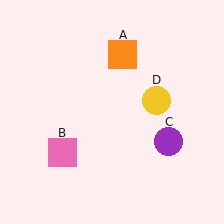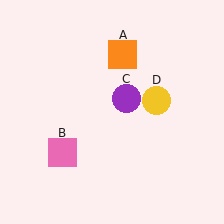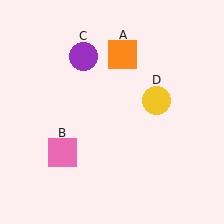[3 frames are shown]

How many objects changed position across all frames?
1 object changed position: purple circle (object C).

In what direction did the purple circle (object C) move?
The purple circle (object C) moved up and to the left.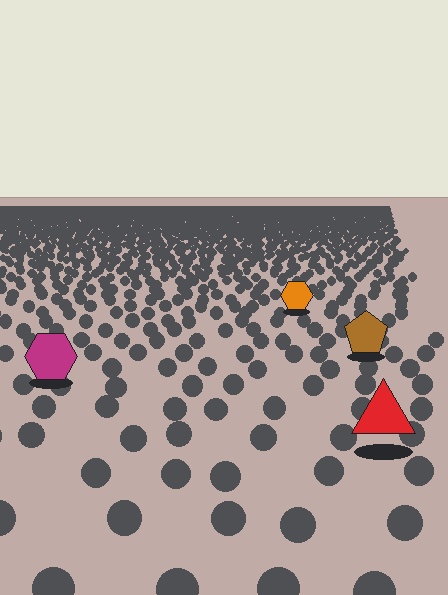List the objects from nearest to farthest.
From nearest to farthest: the red triangle, the magenta hexagon, the brown pentagon, the orange hexagon.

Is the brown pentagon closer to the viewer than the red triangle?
No. The red triangle is closer — you can tell from the texture gradient: the ground texture is coarser near it.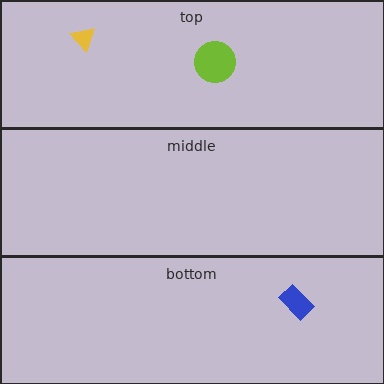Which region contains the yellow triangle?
The top region.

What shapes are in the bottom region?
The blue rectangle.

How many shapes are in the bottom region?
1.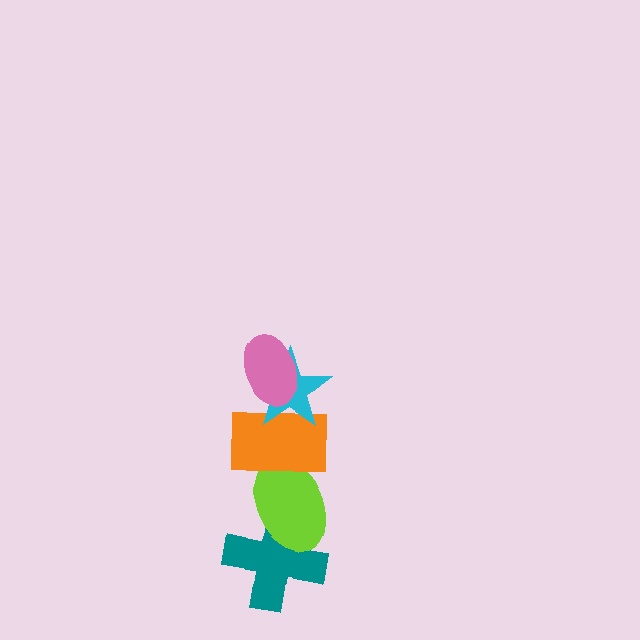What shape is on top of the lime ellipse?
The orange rectangle is on top of the lime ellipse.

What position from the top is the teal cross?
The teal cross is 5th from the top.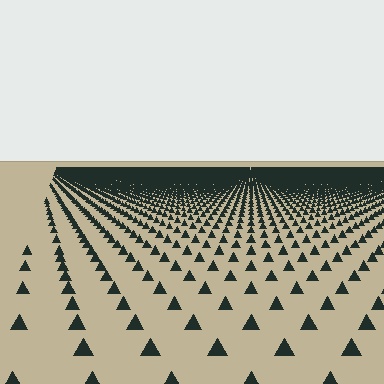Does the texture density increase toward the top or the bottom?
Density increases toward the top.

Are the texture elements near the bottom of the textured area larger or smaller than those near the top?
Larger. Near the bottom, elements are closer to the viewer and appear at a bigger on-screen size.